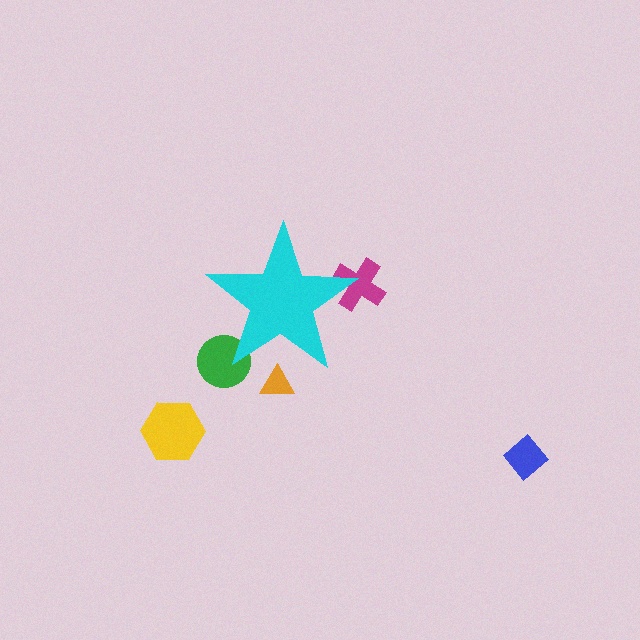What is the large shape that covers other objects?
A cyan star.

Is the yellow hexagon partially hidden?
No, the yellow hexagon is fully visible.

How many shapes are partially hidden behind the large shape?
3 shapes are partially hidden.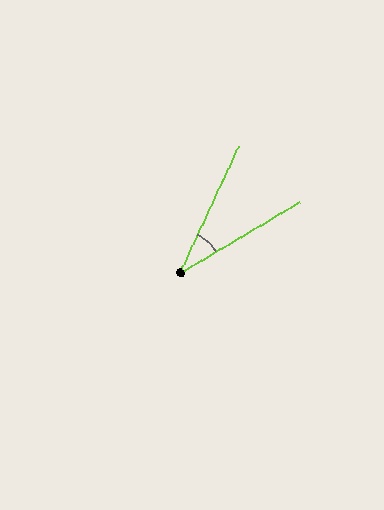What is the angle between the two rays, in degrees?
Approximately 34 degrees.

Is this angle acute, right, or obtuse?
It is acute.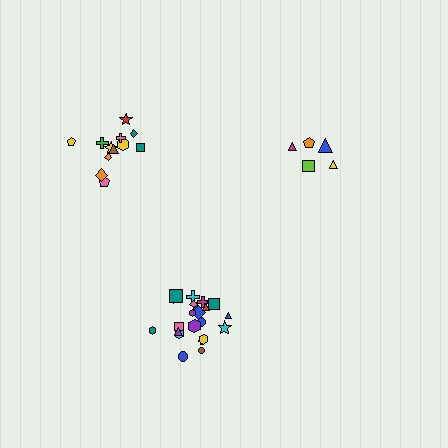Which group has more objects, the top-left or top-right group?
The top-left group.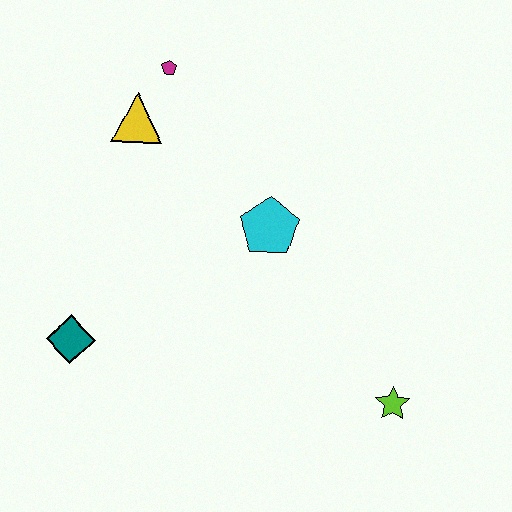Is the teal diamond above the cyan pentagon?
No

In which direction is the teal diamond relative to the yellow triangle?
The teal diamond is below the yellow triangle.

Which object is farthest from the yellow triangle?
The lime star is farthest from the yellow triangle.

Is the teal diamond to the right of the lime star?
No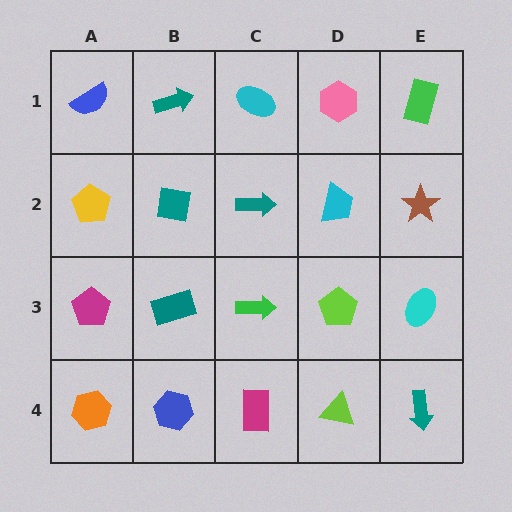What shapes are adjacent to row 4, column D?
A lime pentagon (row 3, column D), a magenta rectangle (row 4, column C), a teal arrow (row 4, column E).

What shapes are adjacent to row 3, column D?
A cyan trapezoid (row 2, column D), a lime triangle (row 4, column D), a green arrow (row 3, column C), a cyan ellipse (row 3, column E).